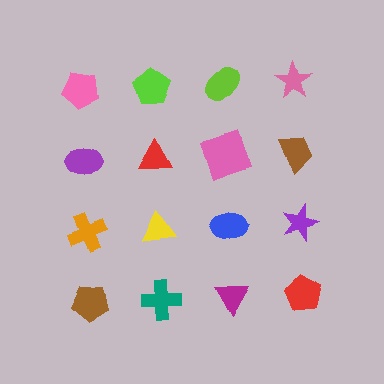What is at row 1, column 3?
A lime ellipse.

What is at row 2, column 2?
A red triangle.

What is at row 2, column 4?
A brown trapezoid.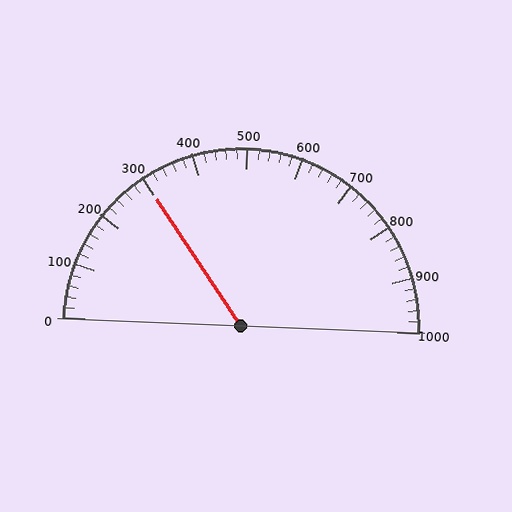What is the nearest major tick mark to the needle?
The nearest major tick mark is 300.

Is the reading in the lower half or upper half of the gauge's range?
The reading is in the lower half of the range (0 to 1000).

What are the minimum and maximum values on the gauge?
The gauge ranges from 0 to 1000.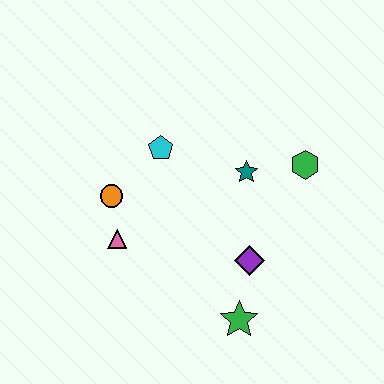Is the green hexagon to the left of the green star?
No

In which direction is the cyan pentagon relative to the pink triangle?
The cyan pentagon is above the pink triangle.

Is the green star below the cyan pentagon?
Yes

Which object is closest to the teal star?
The green hexagon is closest to the teal star.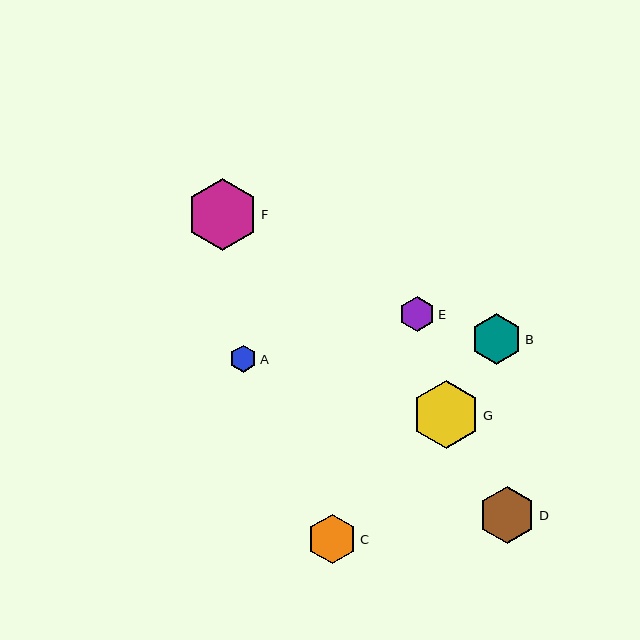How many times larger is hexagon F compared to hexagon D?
Hexagon F is approximately 1.3 times the size of hexagon D.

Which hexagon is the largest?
Hexagon F is the largest with a size of approximately 72 pixels.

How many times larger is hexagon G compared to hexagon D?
Hexagon G is approximately 1.2 times the size of hexagon D.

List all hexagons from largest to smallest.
From largest to smallest: F, G, D, B, C, E, A.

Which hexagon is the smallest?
Hexagon A is the smallest with a size of approximately 27 pixels.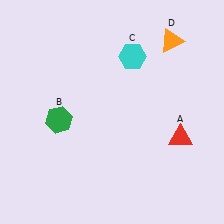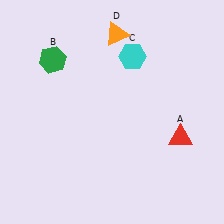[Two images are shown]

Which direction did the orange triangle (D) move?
The orange triangle (D) moved left.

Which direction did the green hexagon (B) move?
The green hexagon (B) moved up.